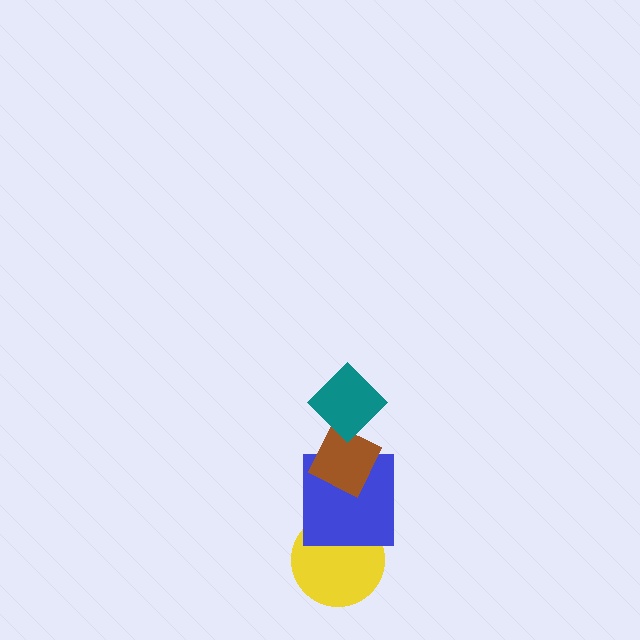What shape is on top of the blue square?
The brown diamond is on top of the blue square.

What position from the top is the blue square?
The blue square is 3rd from the top.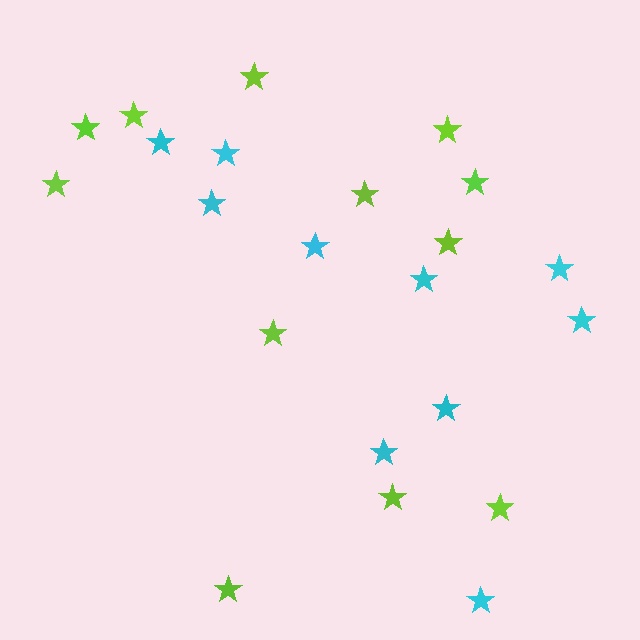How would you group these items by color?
There are 2 groups: one group of lime stars (12) and one group of cyan stars (10).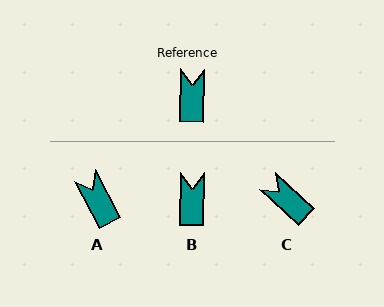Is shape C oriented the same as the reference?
No, it is off by about 48 degrees.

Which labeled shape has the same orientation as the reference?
B.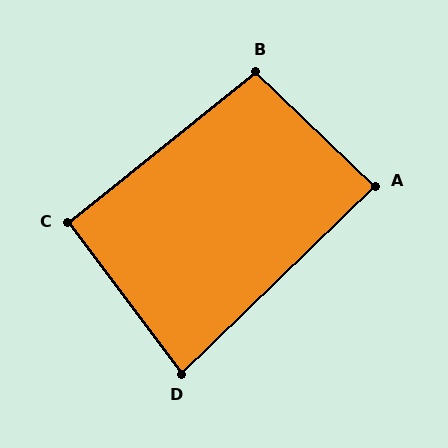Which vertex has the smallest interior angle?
D, at approximately 83 degrees.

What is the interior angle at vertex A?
Approximately 88 degrees (approximately right).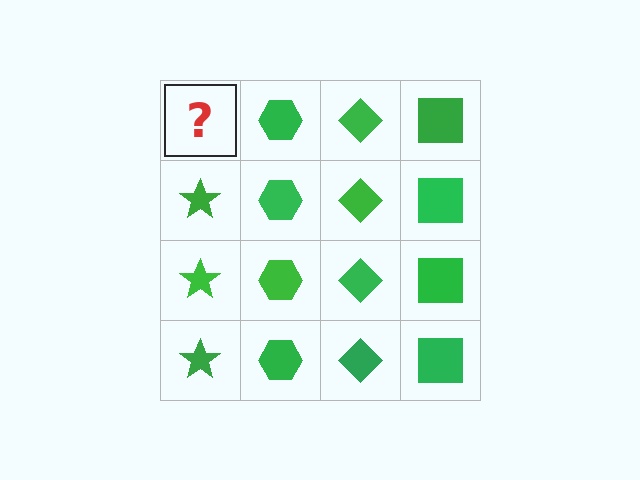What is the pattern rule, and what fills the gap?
The rule is that each column has a consistent shape. The gap should be filled with a green star.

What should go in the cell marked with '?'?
The missing cell should contain a green star.